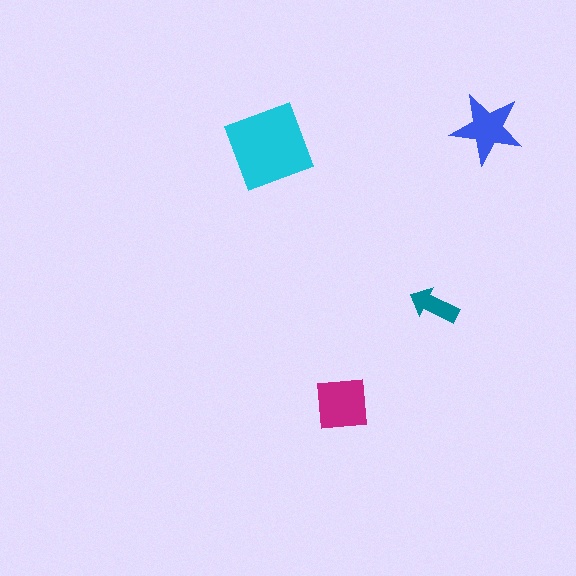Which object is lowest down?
The magenta square is bottommost.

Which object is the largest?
The cyan diamond.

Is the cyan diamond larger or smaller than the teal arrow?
Larger.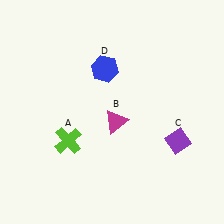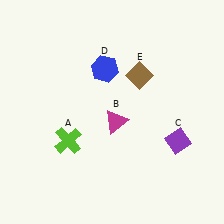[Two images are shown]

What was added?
A brown diamond (E) was added in Image 2.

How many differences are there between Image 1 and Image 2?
There is 1 difference between the two images.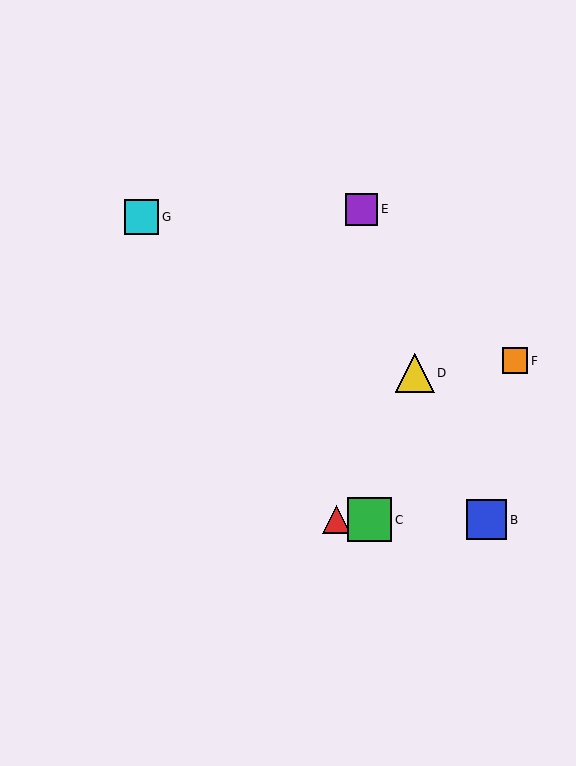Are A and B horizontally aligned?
Yes, both are at y≈520.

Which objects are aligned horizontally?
Objects A, B, C are aligned horizontally.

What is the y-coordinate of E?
Object E is at y≈209.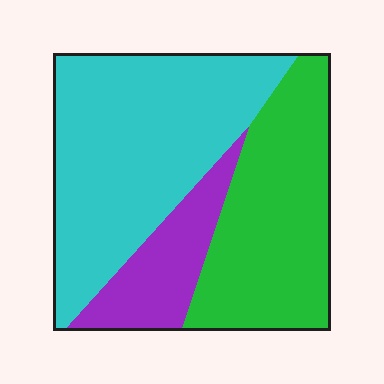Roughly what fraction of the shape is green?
Green takes up about three eighths (3/8) of the shape.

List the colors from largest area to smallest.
From largest to smallest: cyan, green, purple.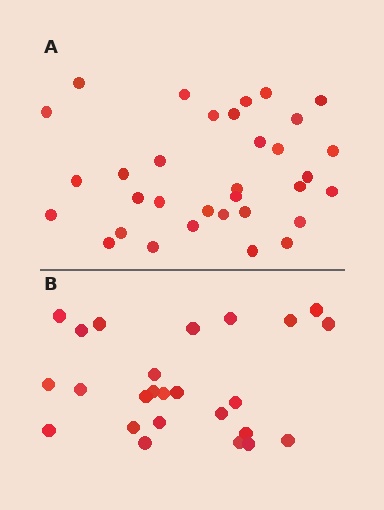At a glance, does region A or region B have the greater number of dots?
Region A (the top region) has more dots.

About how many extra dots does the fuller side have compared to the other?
Region A has roughly 8 or so more dots than region B.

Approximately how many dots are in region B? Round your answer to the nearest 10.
About 20 dots. (The exact count is 25, which rounds to 20.)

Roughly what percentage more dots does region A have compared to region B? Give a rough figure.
About 30% more.